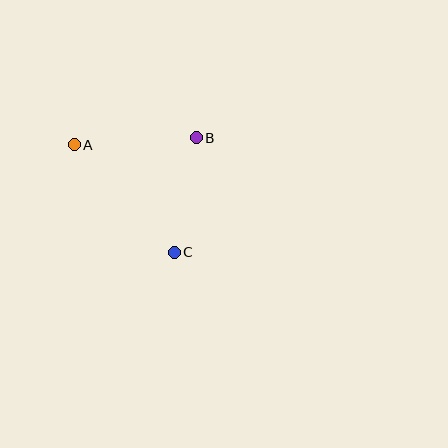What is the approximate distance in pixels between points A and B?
The distance between A and B is approximately 122 pixels.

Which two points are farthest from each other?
Points A and C are farthest from each other.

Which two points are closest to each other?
Points B and C are closest to each other.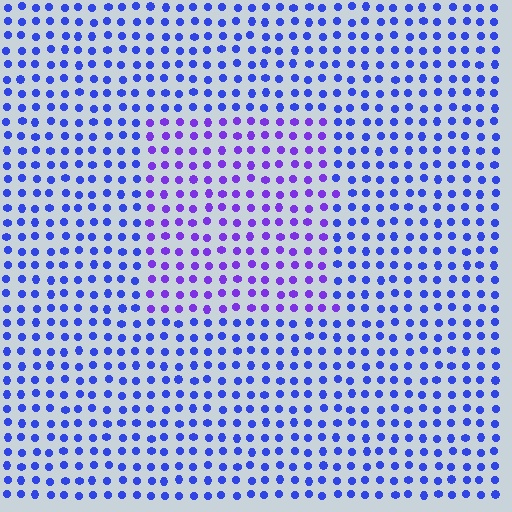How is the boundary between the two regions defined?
The boundary is defined purely by a slight shift in hue (about 33 degrees). Spacing, size, and orientation are identical on both sides.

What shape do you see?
I see a rectangle.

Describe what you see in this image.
The image is filled with small blue elements in a uniform arrangement. A rectangle-shaped region is visible where the elements are tinted to a slightly different hue, forming a subtle color boundary.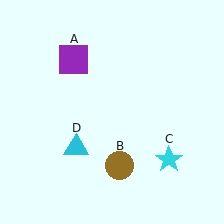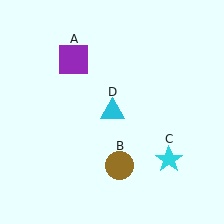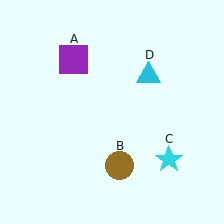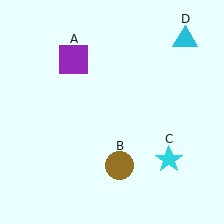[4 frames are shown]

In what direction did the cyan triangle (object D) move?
The cyan triangle (object D) moved up and to the right.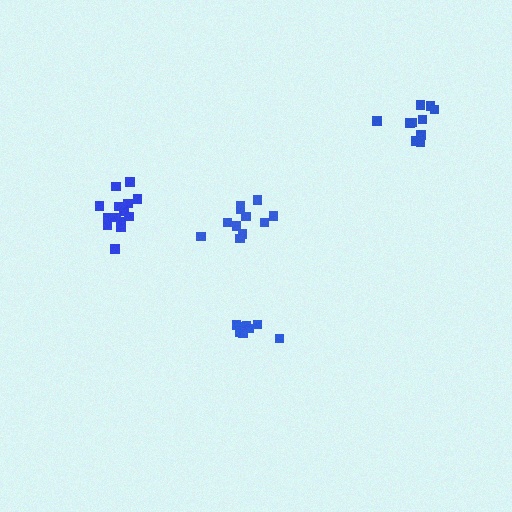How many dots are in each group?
Group 1: 10 dots, Group 2: 8 dots, Group 3: 14 dots, Group 4: 11 dots (43 total).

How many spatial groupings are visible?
There are 4 spatial groupings.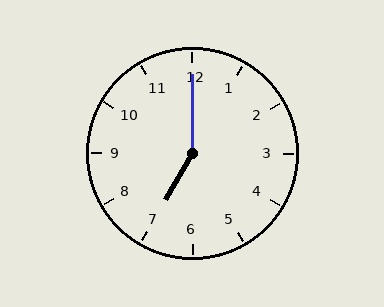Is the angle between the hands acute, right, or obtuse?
It is obtuse.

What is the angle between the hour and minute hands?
Approximately 150 degrees.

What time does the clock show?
7:00.